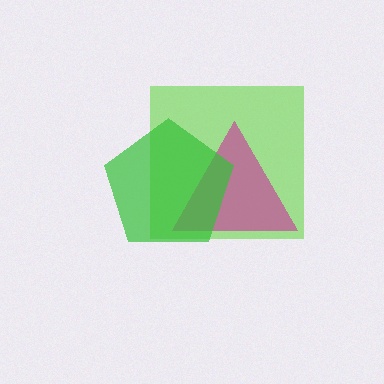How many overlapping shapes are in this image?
There are 3 overlapping shapes in the image.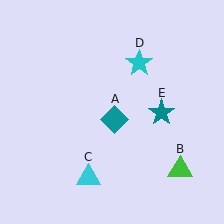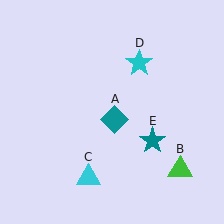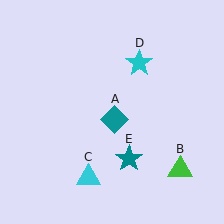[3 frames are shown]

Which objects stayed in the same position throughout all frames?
Teal diamond (object A) and green triangle (object B) and cyan triangle (object C) and cyan star (object D) remained stationary.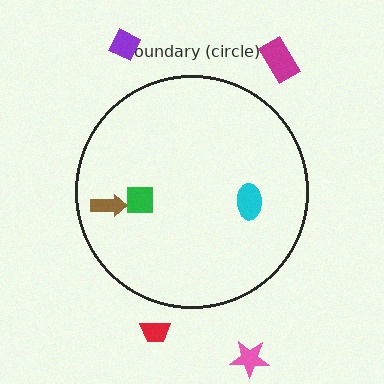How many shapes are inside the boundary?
3 inside, 4 outside.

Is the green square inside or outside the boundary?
Inside.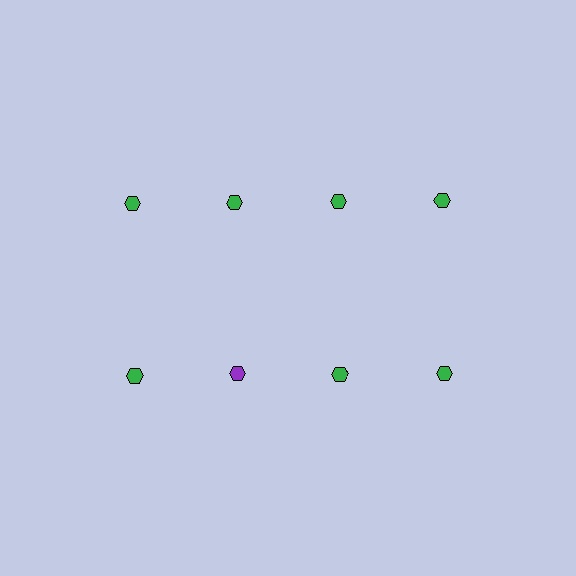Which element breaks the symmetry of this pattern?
The purple hexagon in the second row, second from left column breaks the symmetry. All other shapes are green hexagons.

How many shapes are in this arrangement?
There are 8 shapes arranged in a grid pattern.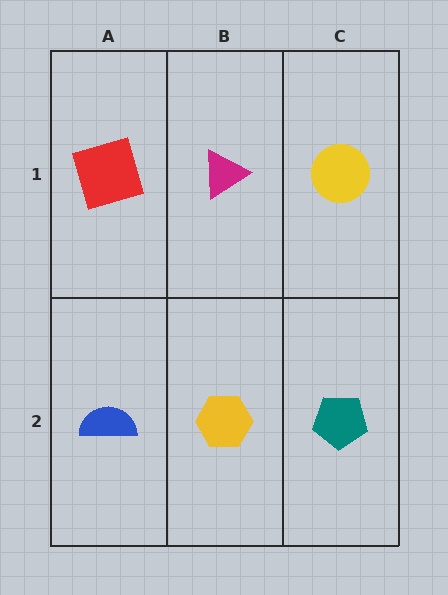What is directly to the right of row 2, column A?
A yellow hexagon.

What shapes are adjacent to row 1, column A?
A blue semicircle (row 2, column A), a magenta triangle (row 1, column B).